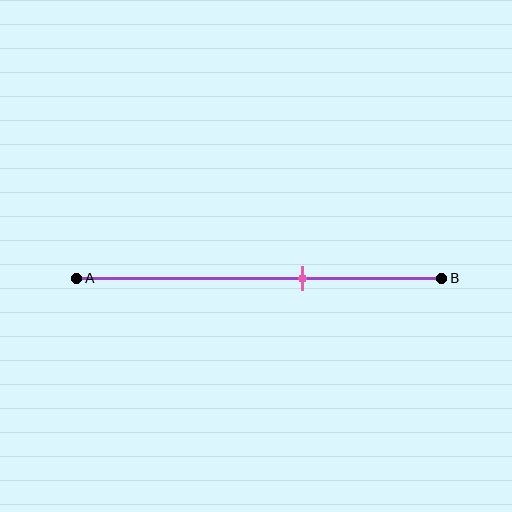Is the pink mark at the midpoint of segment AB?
No, the mark is at about 60% from A, not at the 50% midpoint.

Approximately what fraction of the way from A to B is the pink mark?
The pink mark is approximately 60% of the way from A to B.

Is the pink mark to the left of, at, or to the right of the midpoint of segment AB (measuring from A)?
The pink mark is to the right of the midpoint of segment AB.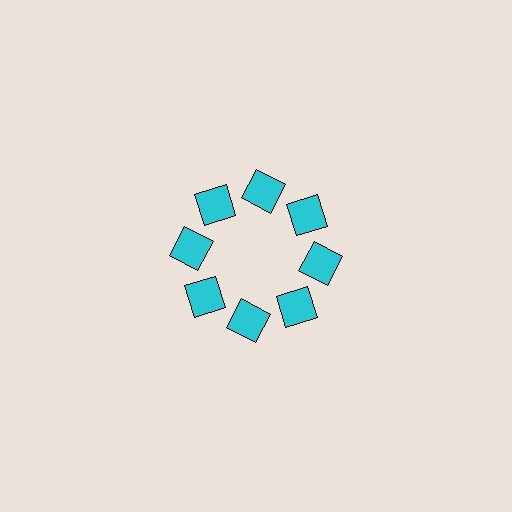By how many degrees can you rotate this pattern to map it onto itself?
The pattern maps onto itself every 45 degrees of rotation.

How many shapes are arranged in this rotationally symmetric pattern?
There are 8 shapes, arranged in 8 groups of 1.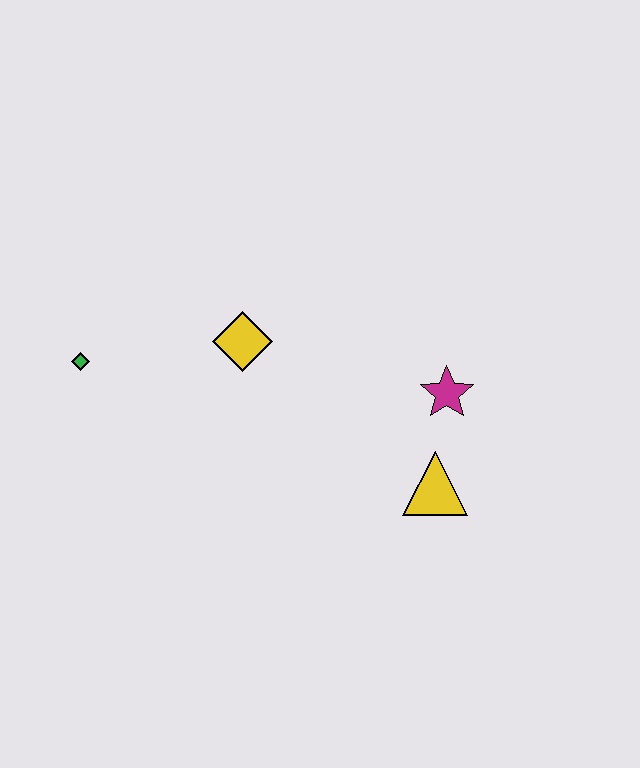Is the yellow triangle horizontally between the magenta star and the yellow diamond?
Yes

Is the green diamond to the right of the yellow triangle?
No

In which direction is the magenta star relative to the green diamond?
The magenta star is to the right of the green diamond.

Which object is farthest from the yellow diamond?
The yellow triangle is farthest from the yellow diamond.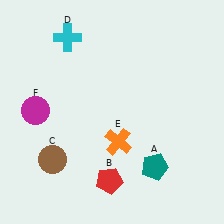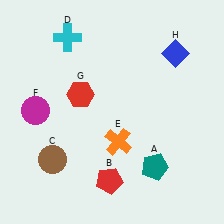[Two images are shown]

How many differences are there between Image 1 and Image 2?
There are 2 differences between the two images.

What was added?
A red hexagon (G), a blue diamond (H) were added in Image 2.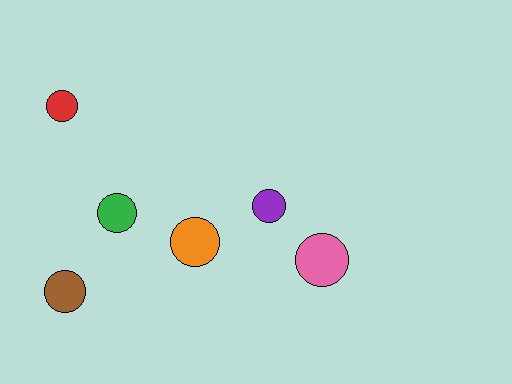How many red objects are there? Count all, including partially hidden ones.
There is 1 red object.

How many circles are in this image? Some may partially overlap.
There are 6 circles.